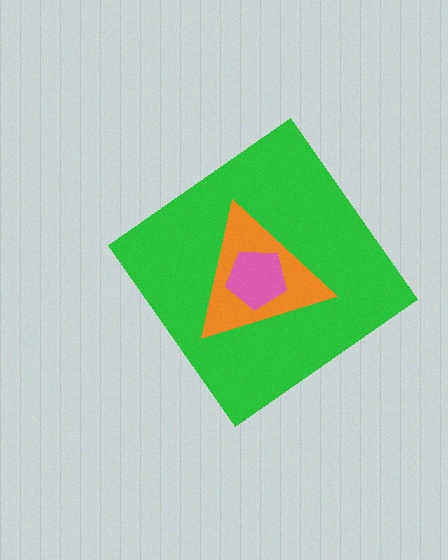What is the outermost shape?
The green diamond.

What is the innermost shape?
The pink pentagon.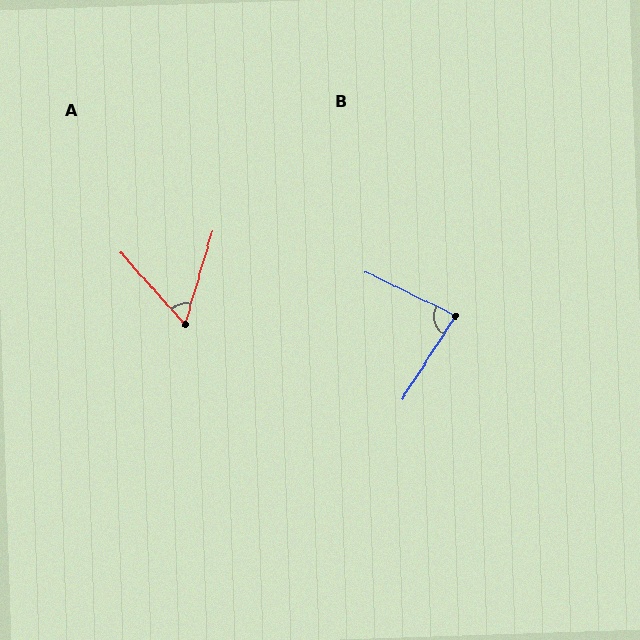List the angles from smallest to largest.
A (58°), B (83°).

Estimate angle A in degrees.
Approximately 58 degrees.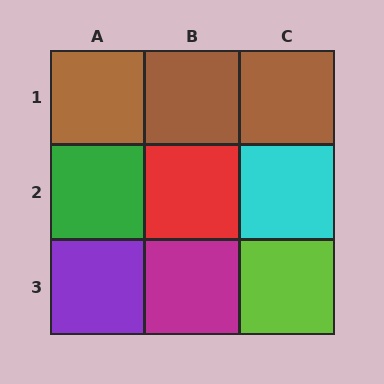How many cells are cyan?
1 cell is cyan.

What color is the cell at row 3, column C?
Lime.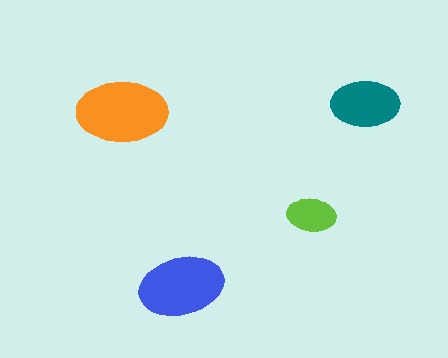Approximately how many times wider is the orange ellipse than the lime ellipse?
About 2 times wider.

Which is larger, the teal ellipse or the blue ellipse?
The blue one.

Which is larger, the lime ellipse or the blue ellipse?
The blue one.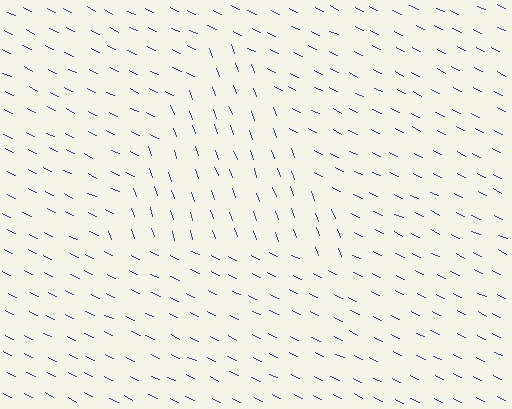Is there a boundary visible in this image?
Yes, there is a texture boundary formed by a change in line orientation.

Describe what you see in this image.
The image is filled with small blue line segments. A triangle region in the image has lines oriented differently from the surrounding lines, creating a visible texture boundary.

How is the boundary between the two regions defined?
The boundary is defined purely by a change in line orientation (approximately 45 degrees difference). All lines are the same color and thickness.